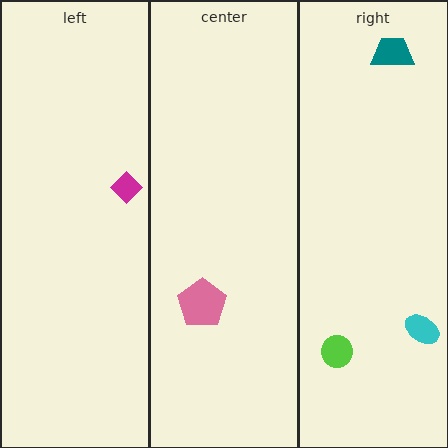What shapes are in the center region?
The pink pentagon.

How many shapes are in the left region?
1.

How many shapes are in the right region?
3.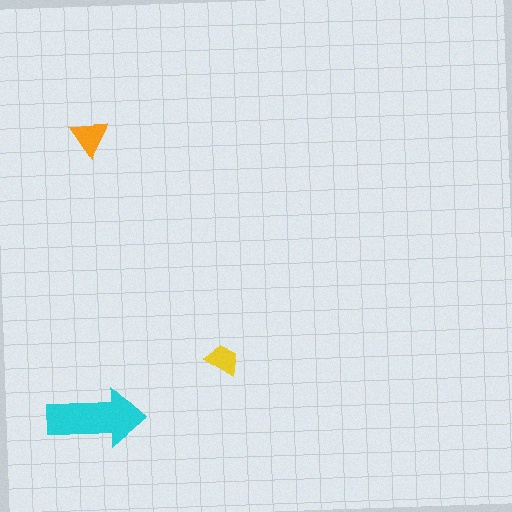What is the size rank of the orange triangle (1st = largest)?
2nd.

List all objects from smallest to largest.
The yellow trapezoid, the orange triangle, the cyan arrow.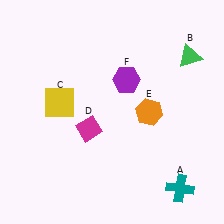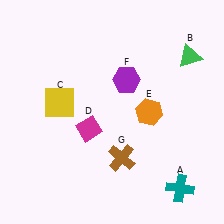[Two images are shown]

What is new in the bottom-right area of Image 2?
A brown cross (G) was added in the bottom-right area of Image 2.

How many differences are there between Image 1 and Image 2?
There is 1 difference between the two images.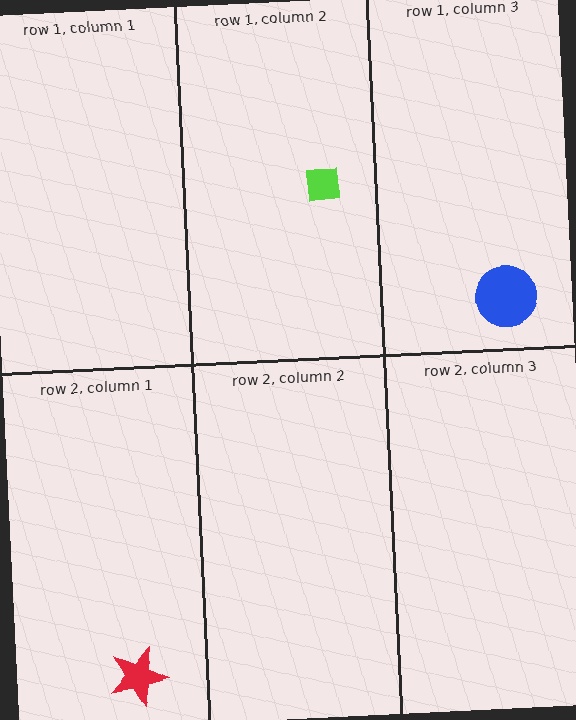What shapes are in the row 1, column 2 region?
The lime square.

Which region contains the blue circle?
The row 1, column 3 region.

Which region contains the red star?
The row 2, column 1 region.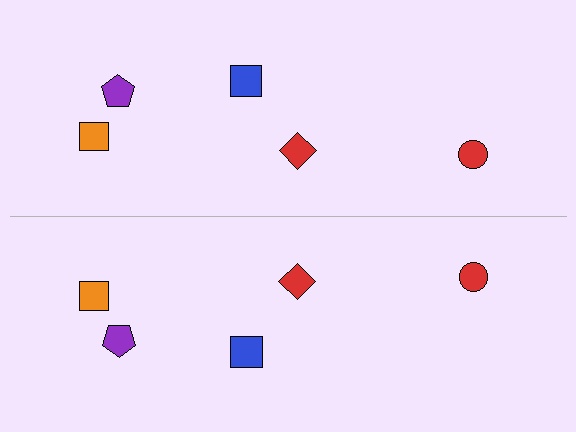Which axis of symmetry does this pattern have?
The pattern has a horizontal axis of symmetry running through the center of the image.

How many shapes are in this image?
There are 10 shapes in this image.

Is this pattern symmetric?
Yes, this pattern has bilateral (reflection) symmetry.